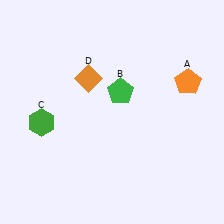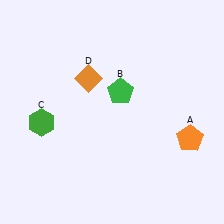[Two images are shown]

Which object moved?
The orange pentagon (A) moved down.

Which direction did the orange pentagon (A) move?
The orange pentagon (A) moved down.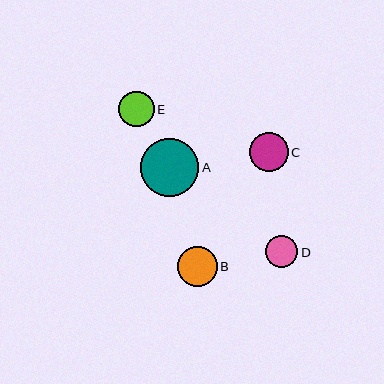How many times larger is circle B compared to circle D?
Circle B is approximately 1.2 times the size of circle D.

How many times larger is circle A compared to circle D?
Circle A is approximately 1.8 times the size of circle D.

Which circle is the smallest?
Circle D is the smallest with a size of approximately 32 pixels.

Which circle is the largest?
Circle A is the largest with a size of approximately 58 pixels.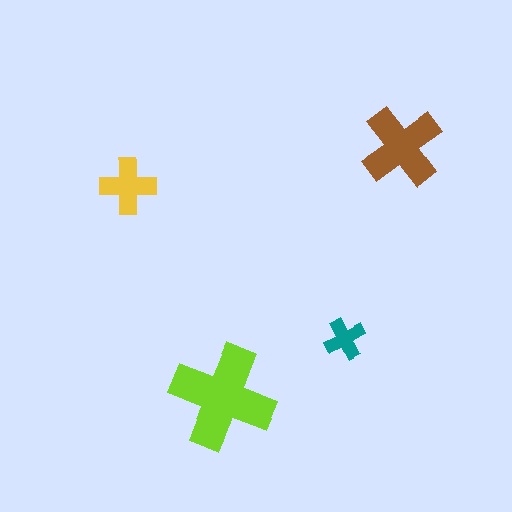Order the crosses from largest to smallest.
the lime one, the brown one, the yellow one, the teal one.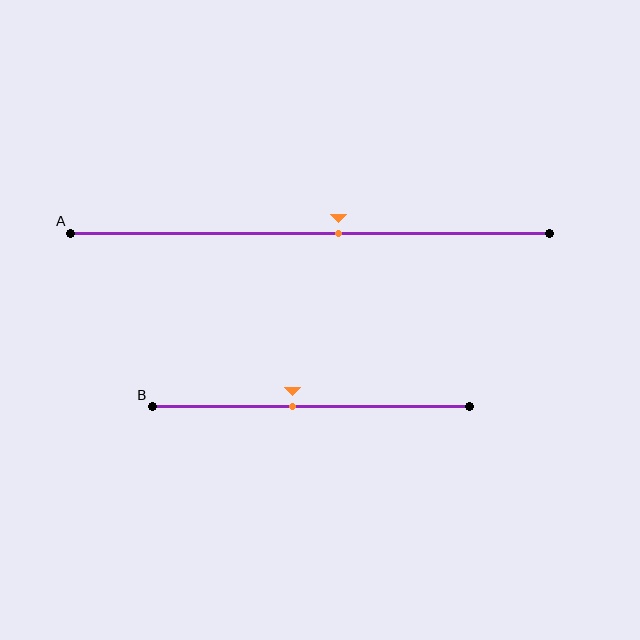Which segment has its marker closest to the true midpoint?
Segment A has its marker closest to the true midpoint.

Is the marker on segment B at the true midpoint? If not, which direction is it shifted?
No, the marker on segment B is shifted to the left by about 6% of the segment length.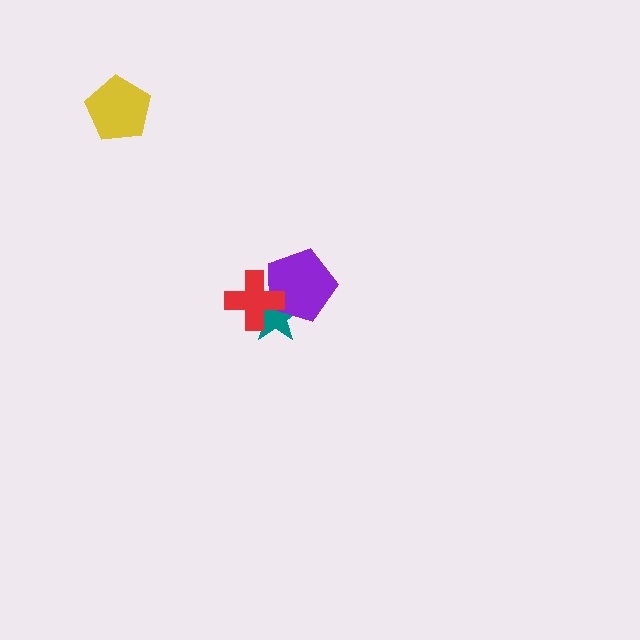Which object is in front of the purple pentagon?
The red cross is in front of the purple pentagon.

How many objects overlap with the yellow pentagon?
0 objects overlap with the yellow pentagon.